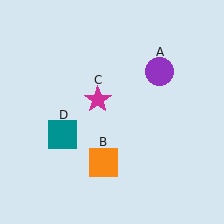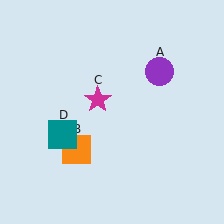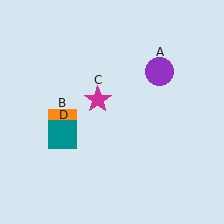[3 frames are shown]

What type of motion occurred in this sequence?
The orange square (object B) rotated clockwise around the center of the scene.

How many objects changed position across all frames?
1 object changed position: orange square (object B).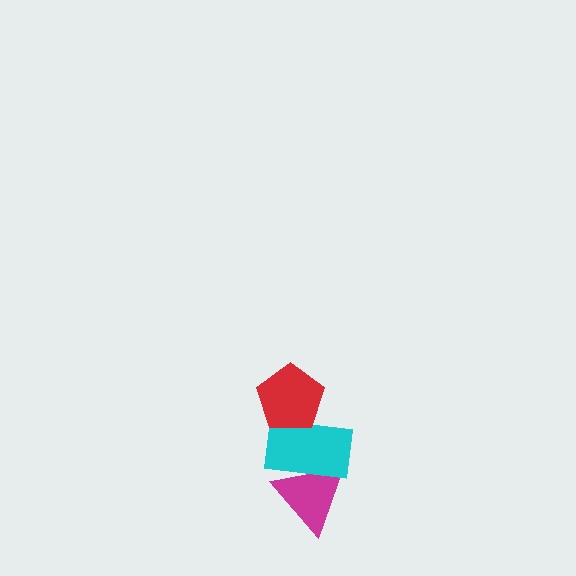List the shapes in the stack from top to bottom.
From top to bottom: the red pentagon, the cyan rectangle, the magenta triangle.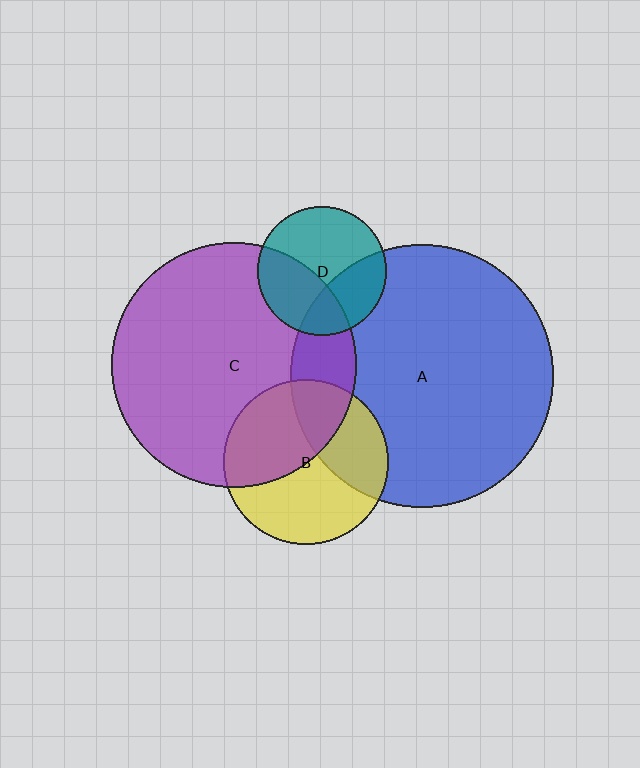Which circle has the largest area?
Circle A (blue).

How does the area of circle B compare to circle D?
Approximately 1.7 times.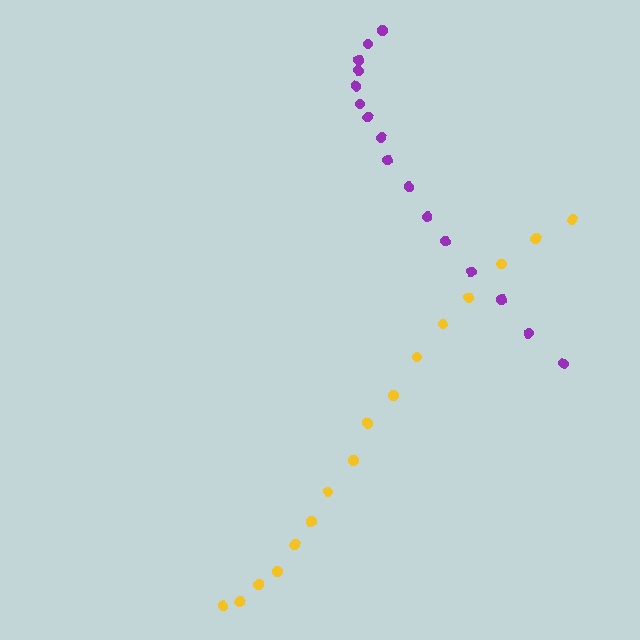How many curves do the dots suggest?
There are 2 distinct paths.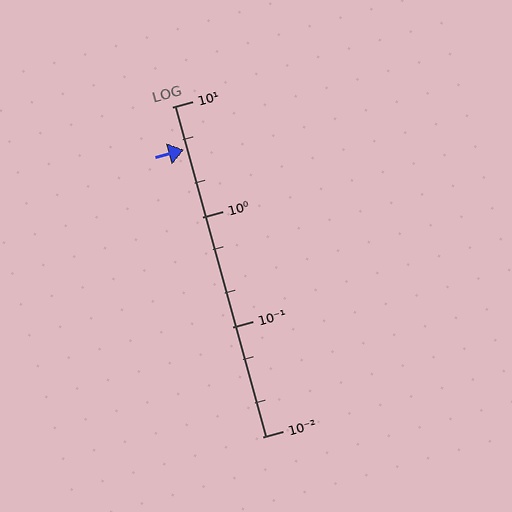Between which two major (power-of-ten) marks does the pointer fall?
The pointer is between 1 and 10.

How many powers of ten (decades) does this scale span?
The scale spans 3 decades, from 0.01 to 10.